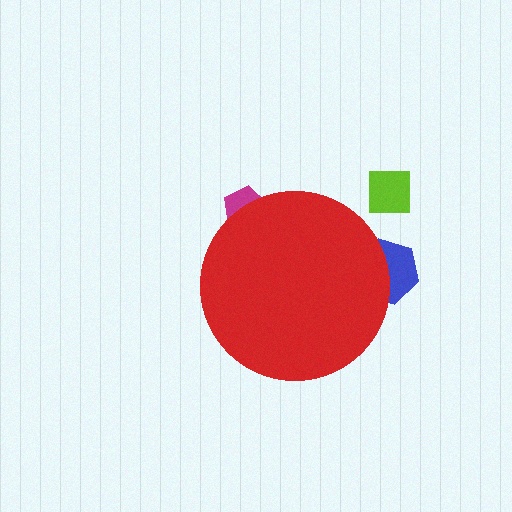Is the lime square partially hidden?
No, the lime square is fully visible.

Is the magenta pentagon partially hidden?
Yes, the magenta pentagon is partially hidden behind the red circle.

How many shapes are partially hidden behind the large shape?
2 shapes are partially hidden.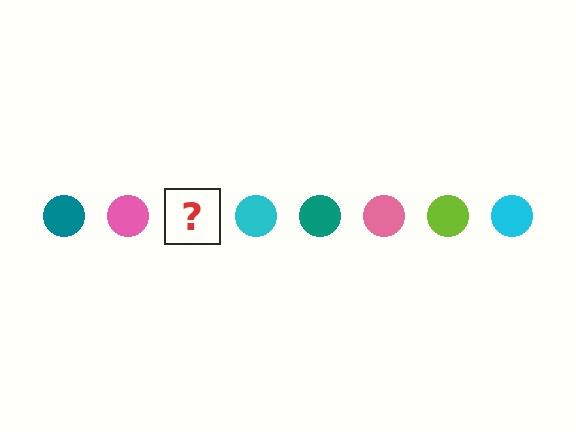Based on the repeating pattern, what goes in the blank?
The blank should be a lime circle.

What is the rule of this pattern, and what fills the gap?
The rule is that the pattern cycles through teal, pink, lime, cyan circles. The gap should be filled with a lime circle.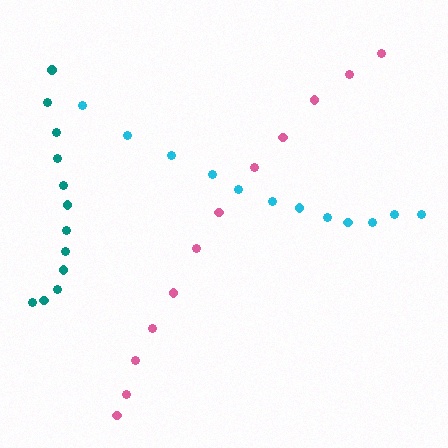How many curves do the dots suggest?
There are 3 distinct paths.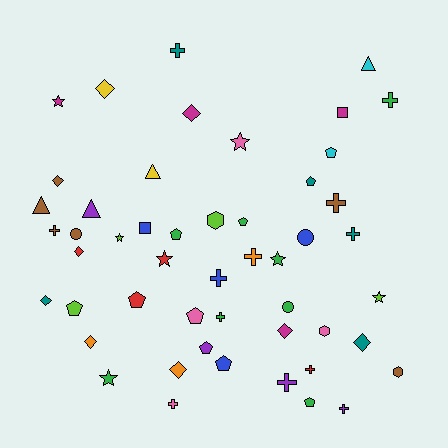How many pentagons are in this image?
There are 10 pentagons.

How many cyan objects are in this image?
There are 2 cyan objects.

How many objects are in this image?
There are 50 objects.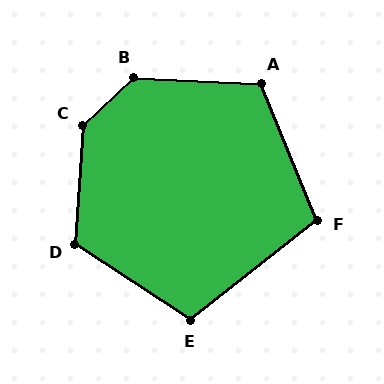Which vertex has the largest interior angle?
C, at approximately 136 degrees.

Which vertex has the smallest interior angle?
F, at approximately 106 degrees.